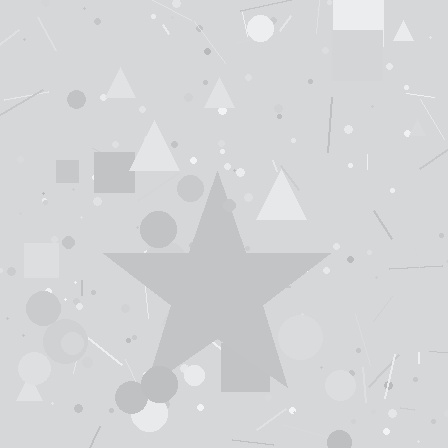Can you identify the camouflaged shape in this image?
The camouflaged shape is a star.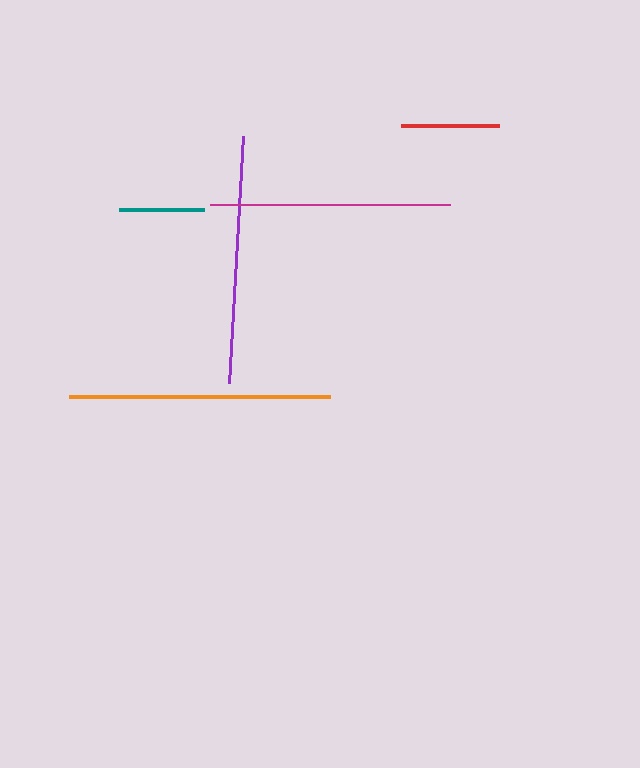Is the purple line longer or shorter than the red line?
The purple line is longer than the red line.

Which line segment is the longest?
The orange line is the longest at approximately 260 pixels.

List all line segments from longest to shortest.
From longest to shortest: orange, purple, magenta, red, teal.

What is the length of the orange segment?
The orange segment is approximately 260 pixels long.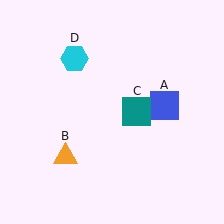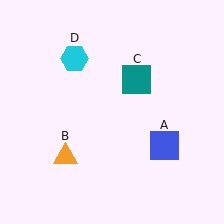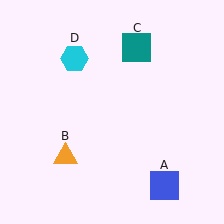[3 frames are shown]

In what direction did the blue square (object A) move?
The blue square (object A) moved down.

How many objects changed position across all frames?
2 objects changed position: blue square (object A), teal square (object C).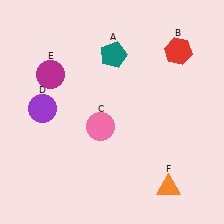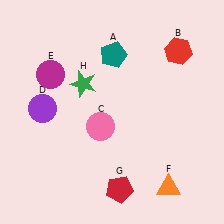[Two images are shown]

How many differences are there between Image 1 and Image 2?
There are 2 differences between the two images.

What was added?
A red pentagon (G), a green star (H) were added in Image 2.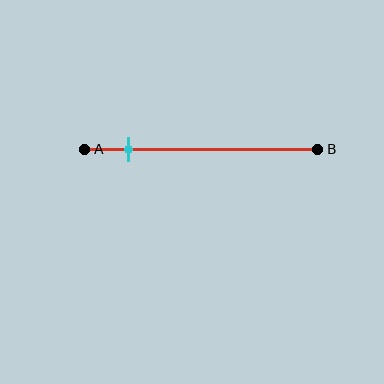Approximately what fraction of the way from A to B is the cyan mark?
The cyan mark is approximately 20% of the way from A to B.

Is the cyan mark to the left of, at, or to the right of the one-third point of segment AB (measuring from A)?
The cyan mark is to the left of the one-third point of segment AB.